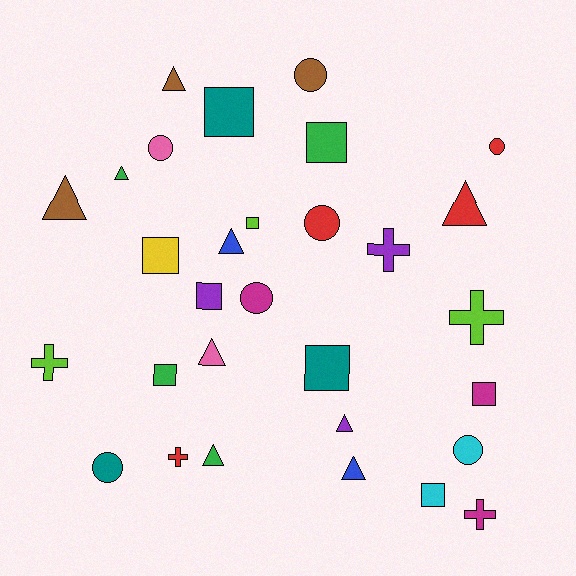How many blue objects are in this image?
There are 2 blue objects.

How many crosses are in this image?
There are 5 crosses.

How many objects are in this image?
There are 30 objects.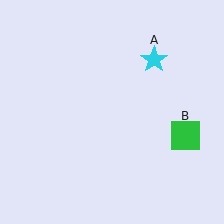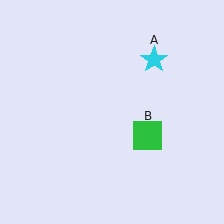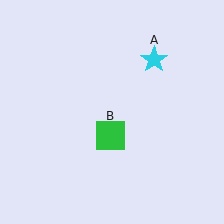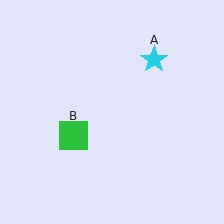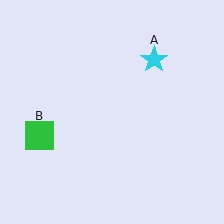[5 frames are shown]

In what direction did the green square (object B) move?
The green square (object B) moved left.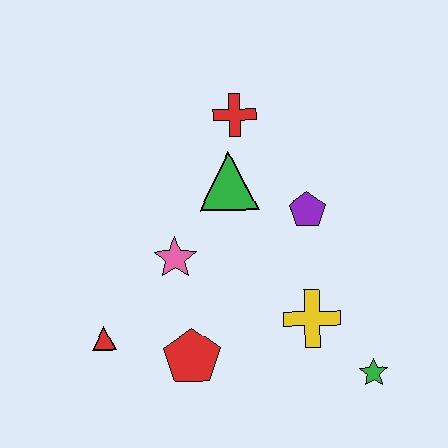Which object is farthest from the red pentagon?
The red cross is farthest from the red pentagon.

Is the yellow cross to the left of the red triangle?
No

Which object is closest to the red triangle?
The red pentagon is closest to the red triangle.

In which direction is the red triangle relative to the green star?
The red triangle is to the left of the green star.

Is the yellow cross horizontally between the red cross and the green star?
Yes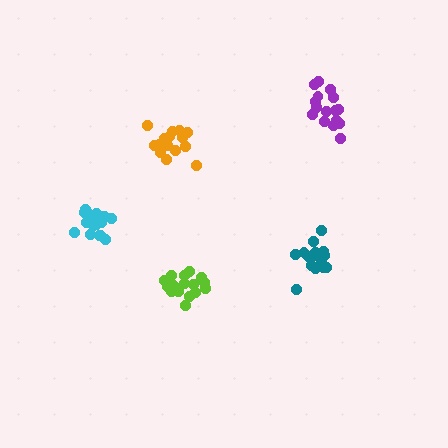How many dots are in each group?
Group 1: 16 dots, Group 2: 17 dots, Group 3: 16 dots, Group 4: 16 dots, Group 5: 17 dots (82 total).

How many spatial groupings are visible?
There are 5 spatial groupings.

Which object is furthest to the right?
The purple cluster is rightmost.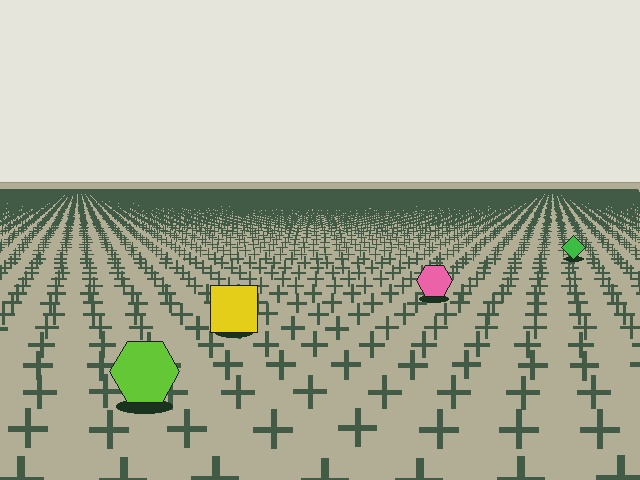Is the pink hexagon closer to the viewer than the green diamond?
Yes. The pink hexagon is closer — you can tell from the texture gradient: the ground texture is coarser near it.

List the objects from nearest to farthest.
From nearest to farthest: the lime hexagon, the yellow square, the pink hexagon, the green diamond.